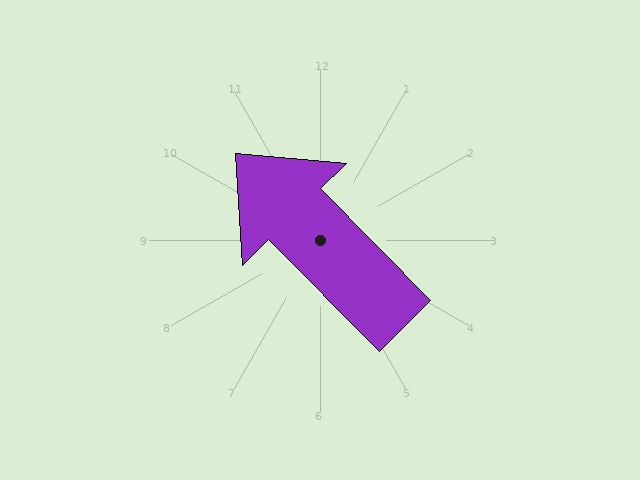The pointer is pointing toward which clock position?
Roughly 11 o'clock.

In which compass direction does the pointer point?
Northwest.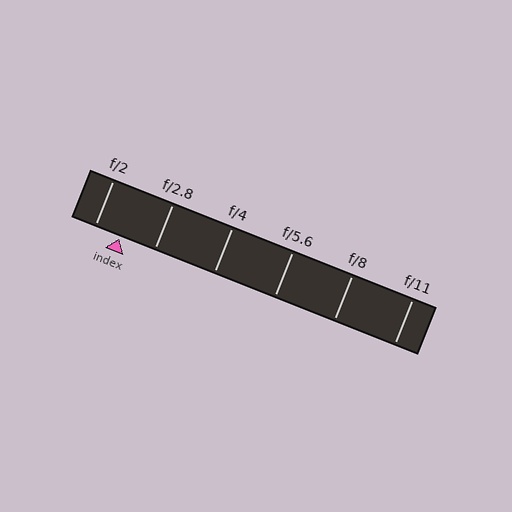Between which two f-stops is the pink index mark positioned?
The index mark is between f/2 and f/2.8.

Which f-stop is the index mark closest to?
The index mark is closest to f/2.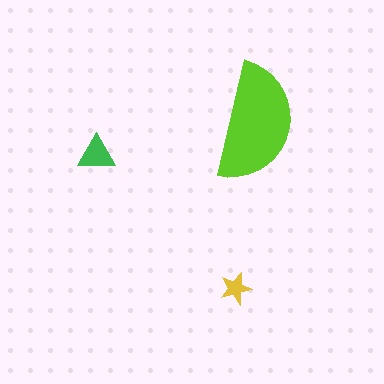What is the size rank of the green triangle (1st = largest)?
2nd.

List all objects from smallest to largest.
The yellow star, the green triangle, the lime semicircle.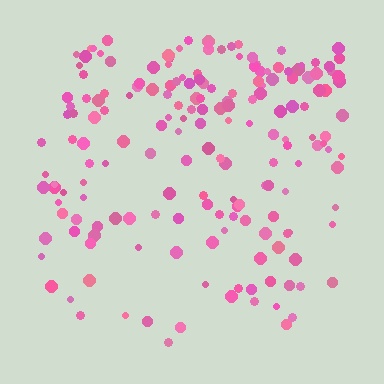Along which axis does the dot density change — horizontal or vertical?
Vertical.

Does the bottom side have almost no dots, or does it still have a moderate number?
Still a moderate number, just noticeably fewer than the top.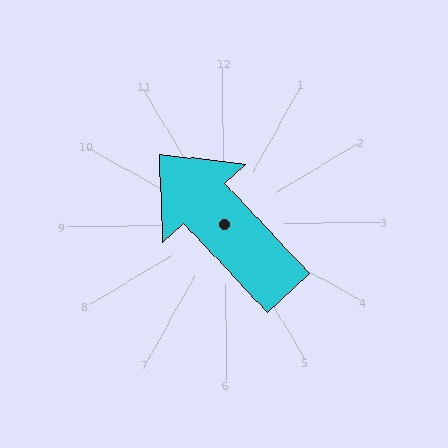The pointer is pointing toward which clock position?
Roughly 11 o'clock.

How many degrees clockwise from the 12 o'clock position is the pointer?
Approximately 318 degrees.